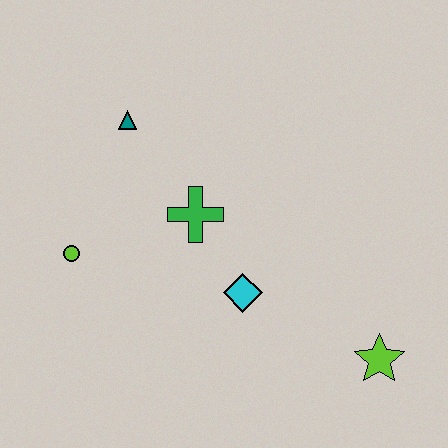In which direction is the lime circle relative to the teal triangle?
The lime circle is below the teal triangle.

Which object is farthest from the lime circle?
The lime star is farthest from the lime circle.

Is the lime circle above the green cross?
No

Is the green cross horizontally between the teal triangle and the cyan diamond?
Yes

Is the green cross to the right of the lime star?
No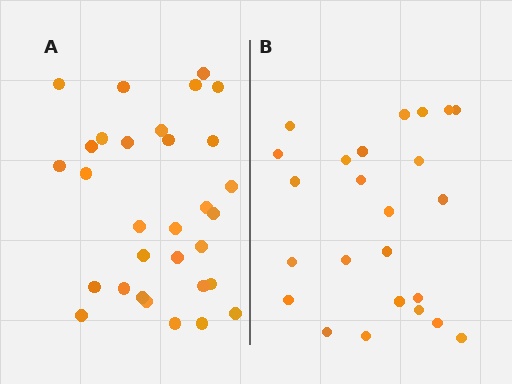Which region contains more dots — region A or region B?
Region A (the left region) has more dots.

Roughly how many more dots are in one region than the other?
Region A has roughly 8 or so more dots than region B.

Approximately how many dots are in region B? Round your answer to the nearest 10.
About 20 dots. (The exact count is 24, which rounds to 20.)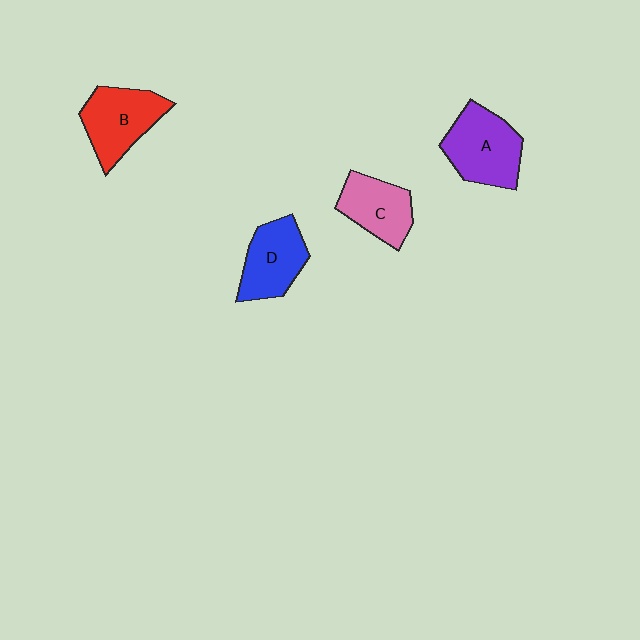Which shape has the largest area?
Shape A (purple).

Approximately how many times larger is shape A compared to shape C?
Approximately 1.3 times.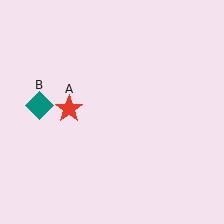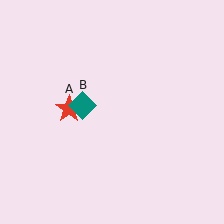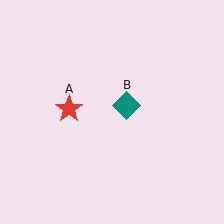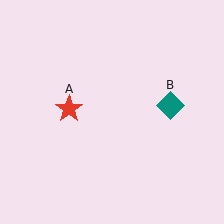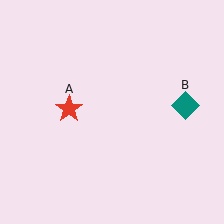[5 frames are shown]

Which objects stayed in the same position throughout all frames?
Red star (object A) remained stationary.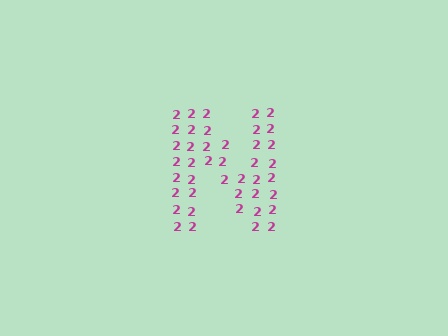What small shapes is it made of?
It is made of small digit 2's.